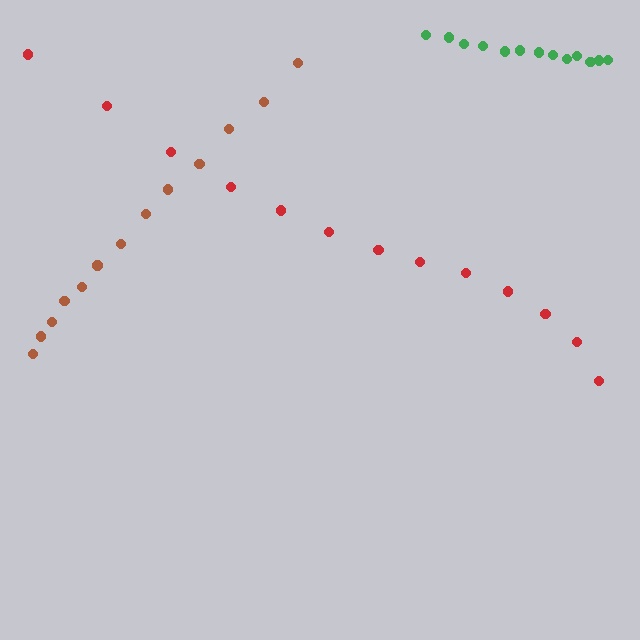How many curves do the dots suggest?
There are 3 distinct paths.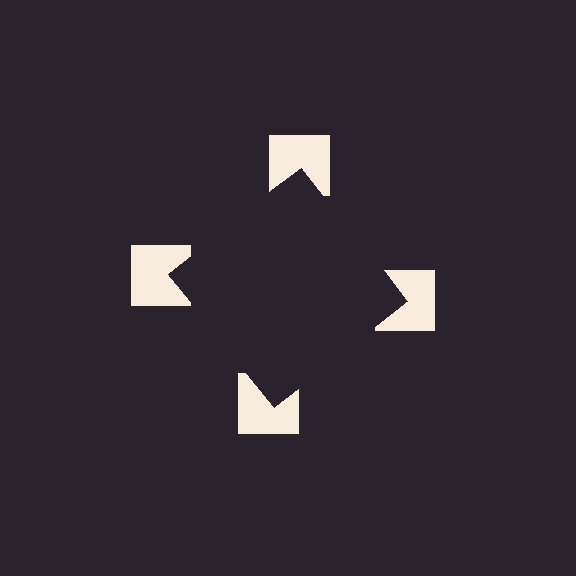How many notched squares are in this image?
There are 4 — one at each vertex of the illusory square.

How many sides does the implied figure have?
4 sides.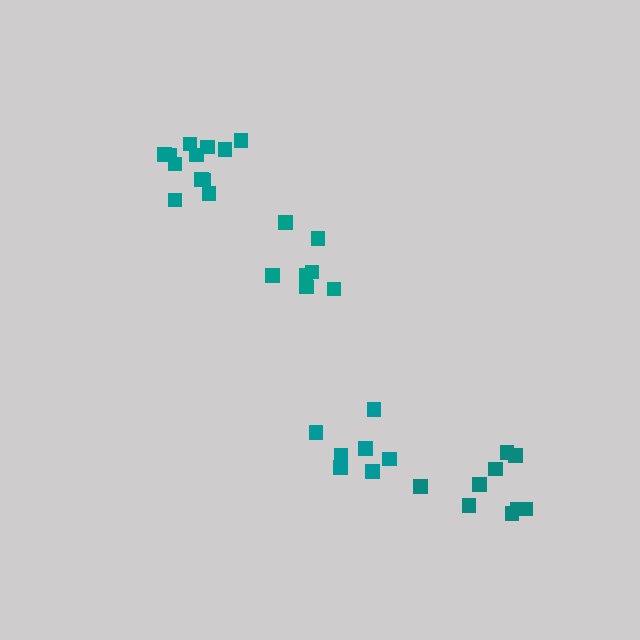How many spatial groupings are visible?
There are 4 spatial groupings.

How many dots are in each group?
Group 1: 7 dots, Group 2: 12 dots, Group 3: 7 dots, Group 4: 9 dots (35 total).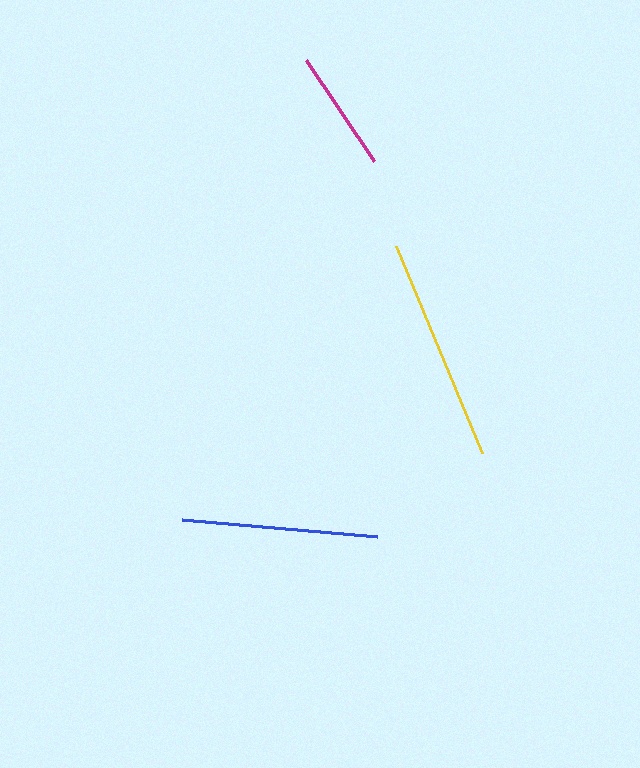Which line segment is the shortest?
The magenta line is the shortest at approximately 122 pixels.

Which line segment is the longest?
The yellow line is the longest at approximately 225 pixels.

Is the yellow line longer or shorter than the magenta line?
The yellow line is longer than the magenta line.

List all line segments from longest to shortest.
From longest to shortest: yellow, blue, magenta.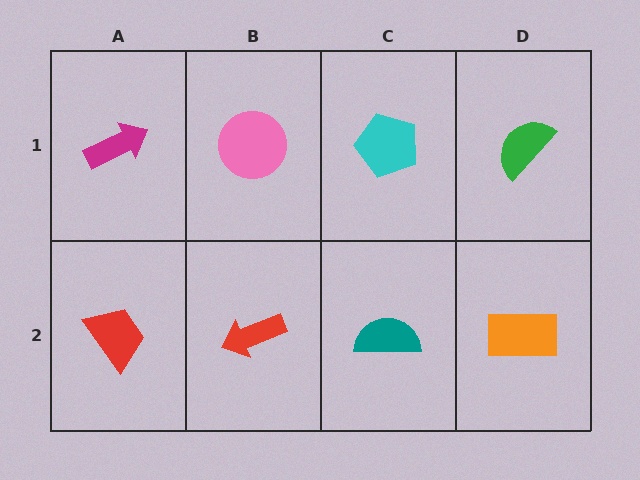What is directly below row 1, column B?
A red arrow.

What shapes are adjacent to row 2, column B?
A pink circle (row 1, column B), a red trapezoid (row 2, column A), a teal semicircle (row 2, column C).